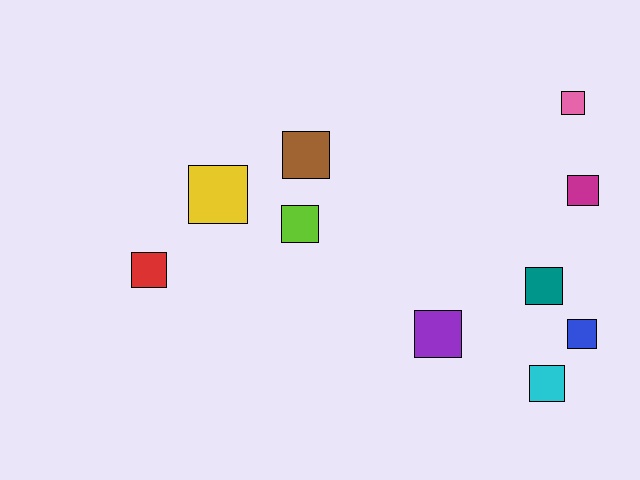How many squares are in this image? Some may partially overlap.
There are 10 squares.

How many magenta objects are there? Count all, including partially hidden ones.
There is 1 magenta object.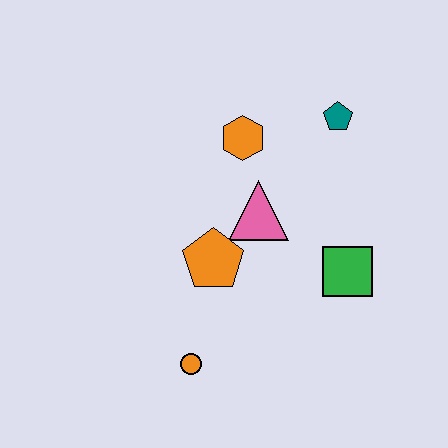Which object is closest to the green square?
The pink triangle is closest to the green square.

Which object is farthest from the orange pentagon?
The teal pentagon is farthest from the orange pentagon.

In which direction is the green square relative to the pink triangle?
The green square is to the right of the pink triangle.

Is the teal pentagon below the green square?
No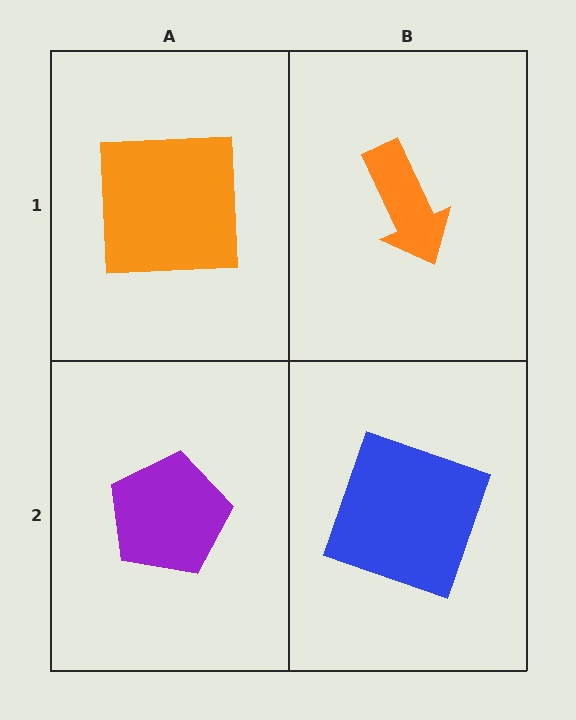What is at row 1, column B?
An orange arrow.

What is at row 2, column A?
A purple pentagon.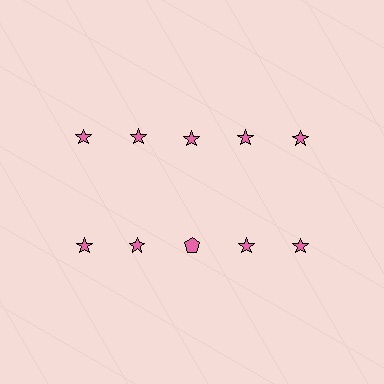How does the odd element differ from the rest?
It has a different shape: pentagon instead of star.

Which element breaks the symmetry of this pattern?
The pink pentagon in the second row, center column breaks the symmetry. All other shapes are pink stars.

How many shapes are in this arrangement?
There are 10 shapes arranged in a grid pattern.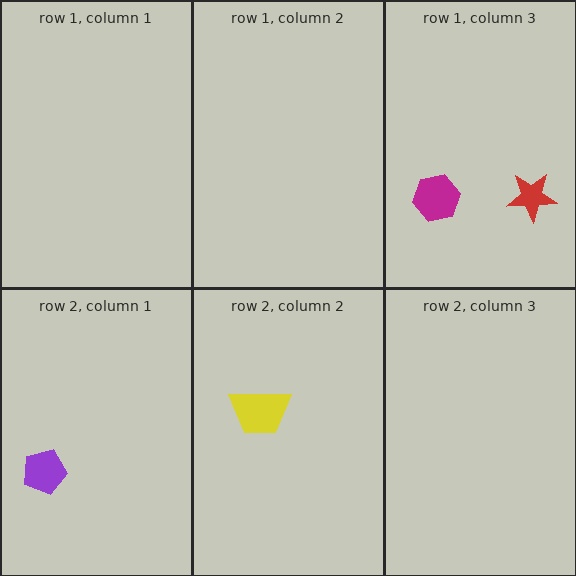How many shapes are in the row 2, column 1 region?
1.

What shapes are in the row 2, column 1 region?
The purple pentagon.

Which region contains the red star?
The row 1, column 3 region.